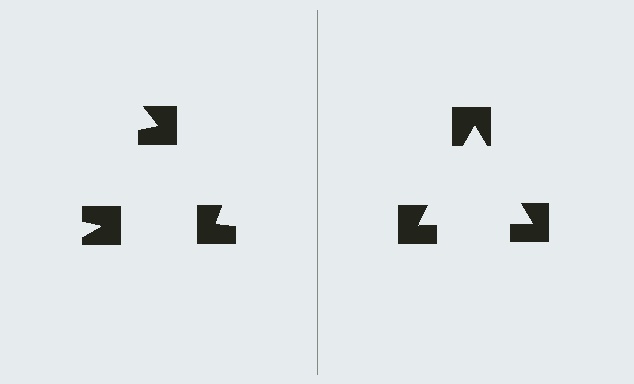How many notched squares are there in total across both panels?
6 — 3 on each side.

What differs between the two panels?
The notched squares are positioned identically on both sides; only the wedge orientations differ. On the right they align to a triangle; on the left they are misaligned.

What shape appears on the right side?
An illusory triangle.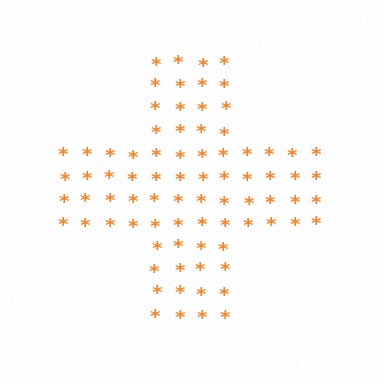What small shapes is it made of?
It is made of small asterisks.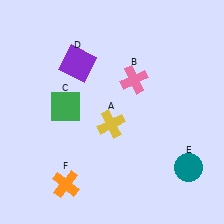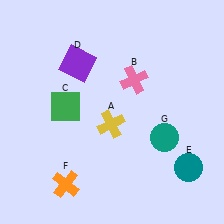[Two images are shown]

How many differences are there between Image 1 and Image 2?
There is 1 difference between the two images.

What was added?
A teal circle (G) was added in Image 2.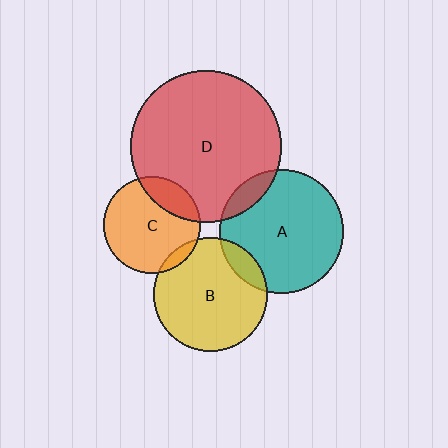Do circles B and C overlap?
Yes.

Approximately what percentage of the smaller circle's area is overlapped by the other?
Approximately 5%.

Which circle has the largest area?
Circle D (red).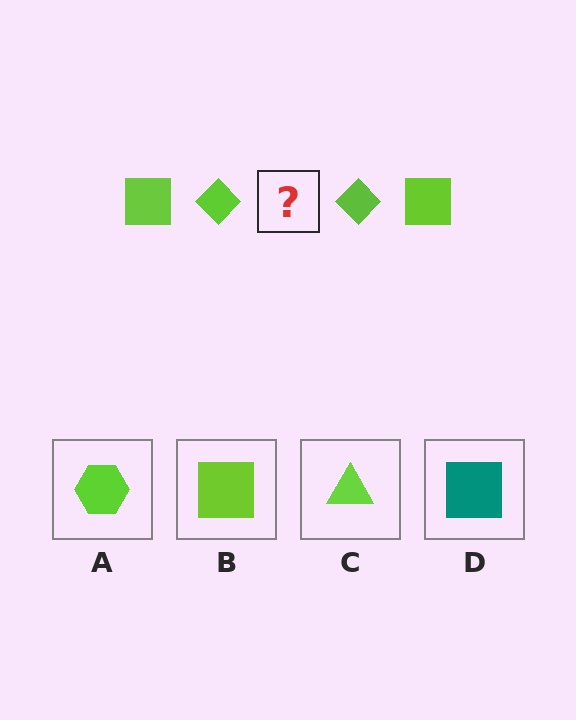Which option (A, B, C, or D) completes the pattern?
B.